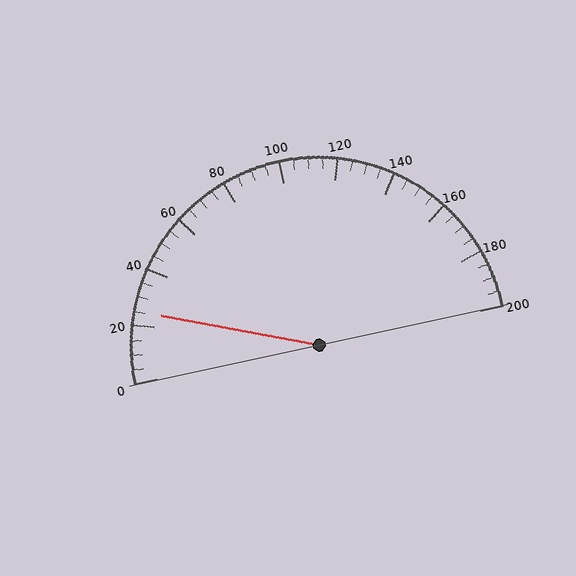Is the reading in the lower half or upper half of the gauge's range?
The reading is in the lower half of the range (0 to 200).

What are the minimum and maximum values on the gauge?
The gauge ranges from 0 to 200.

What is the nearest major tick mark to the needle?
The nearest major tick mark is 20.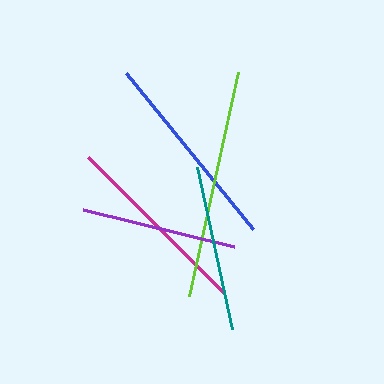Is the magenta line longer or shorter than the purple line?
The magenta line is longer than the purple line.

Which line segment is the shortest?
The purple line is the shortest at approximately 155 pixels.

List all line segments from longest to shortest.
From longest to shortest: lime, blue, magenta, teal, purple.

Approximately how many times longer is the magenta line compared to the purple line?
The magenta line is approximately 1.2 times the length of the purple line.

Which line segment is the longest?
The lime line is the longest at approximately 229 pixels.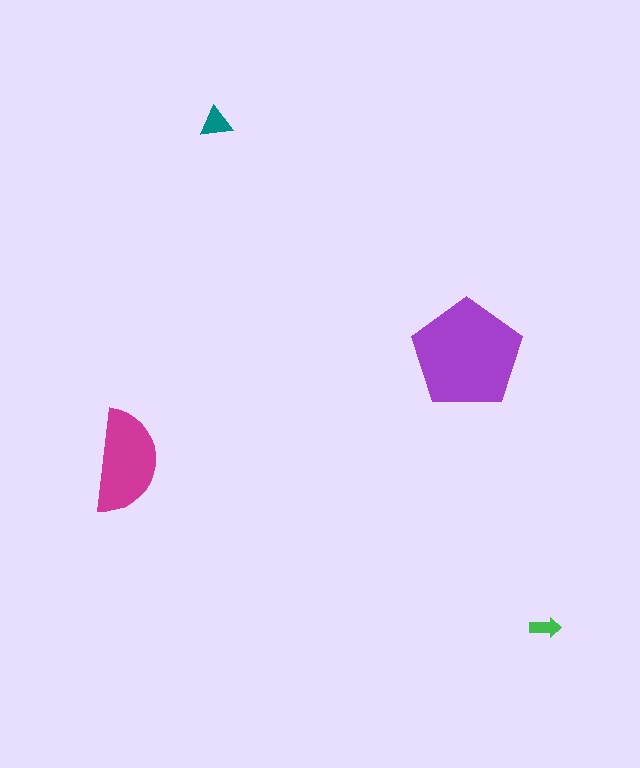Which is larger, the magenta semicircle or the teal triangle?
The magenta semicircle.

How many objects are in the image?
There are 4 objects in the image.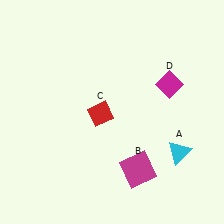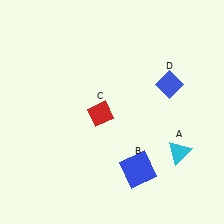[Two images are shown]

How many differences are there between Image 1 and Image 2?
There are 2 differences between the two images.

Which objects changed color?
B changed from magenta to blue. D changed from magenta to blue.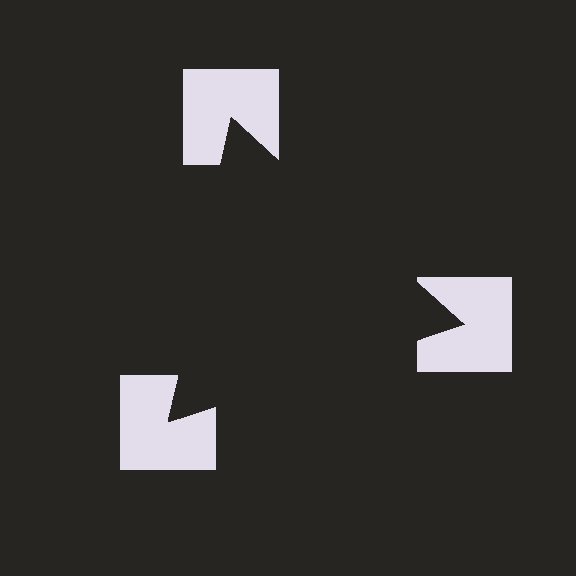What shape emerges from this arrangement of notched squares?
An illusory triangle — its edges are inferred from the aligned wedge cuts in the notched squares, not physically drawn.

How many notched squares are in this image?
There are 3 — one at each vertex of the illusory triangle.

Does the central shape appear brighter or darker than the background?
It typically appears slightly darker than the background, even though no actual brightness change is drawn.